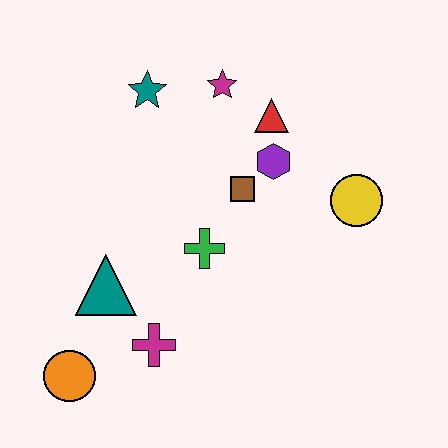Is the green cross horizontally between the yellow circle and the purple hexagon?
No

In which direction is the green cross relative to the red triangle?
The green cross is below the red triangle.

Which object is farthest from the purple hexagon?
The orange circle is farthest from the purple hexagon.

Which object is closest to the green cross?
The brown square is closest to the green cross.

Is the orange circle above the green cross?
No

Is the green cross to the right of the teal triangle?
Yes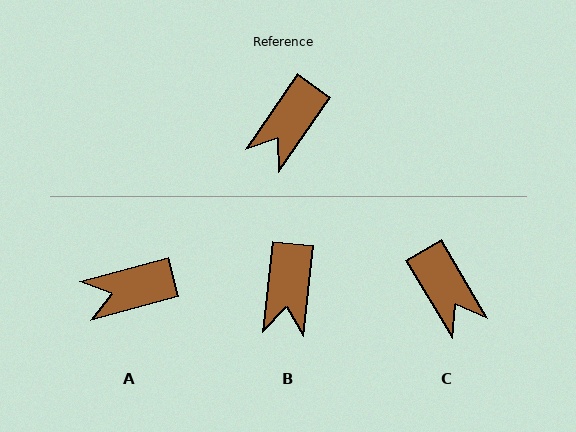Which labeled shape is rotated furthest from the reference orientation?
C, about 65 degrees away.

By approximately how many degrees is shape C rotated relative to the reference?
Approximately 65 degrees counter-clockwise.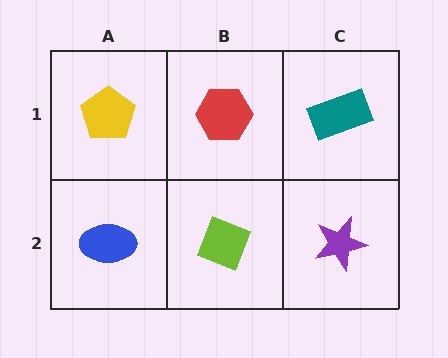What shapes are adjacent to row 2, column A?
A yellow pentagon (row 1, column A), a lime diamond (row 2, column B).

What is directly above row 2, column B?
A red hexagon.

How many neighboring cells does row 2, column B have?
3.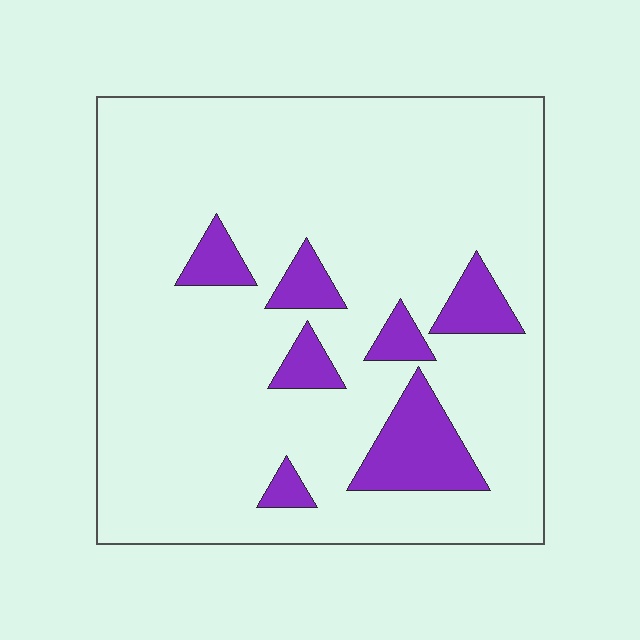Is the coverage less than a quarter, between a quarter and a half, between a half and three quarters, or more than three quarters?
Less than a quarter.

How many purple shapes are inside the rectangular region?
7.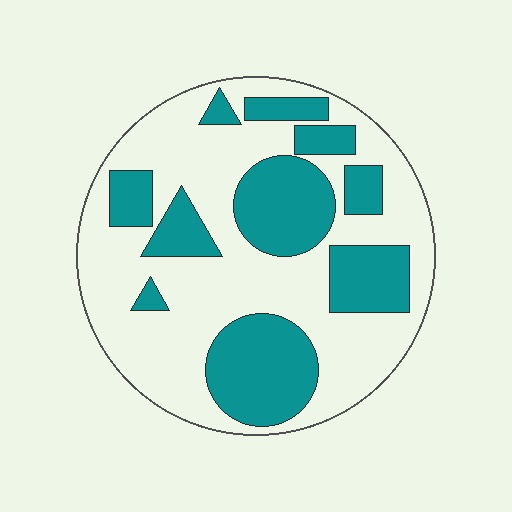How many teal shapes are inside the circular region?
10.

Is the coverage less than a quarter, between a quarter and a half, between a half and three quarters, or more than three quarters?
Between a quarter and a half.